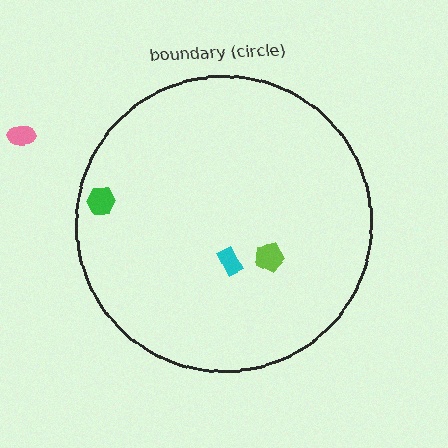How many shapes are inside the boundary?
3 inside, 1 outside.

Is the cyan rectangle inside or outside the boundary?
Inside.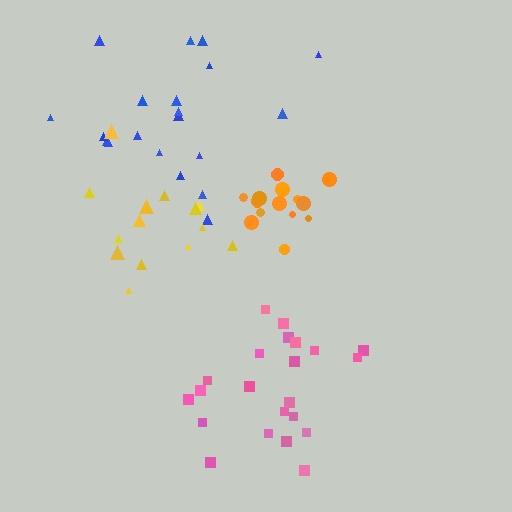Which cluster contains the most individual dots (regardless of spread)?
Pink (22).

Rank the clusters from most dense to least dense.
orange, pink, yellow, blue.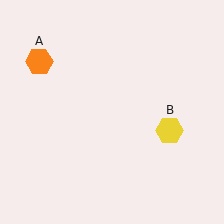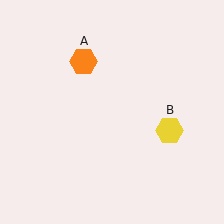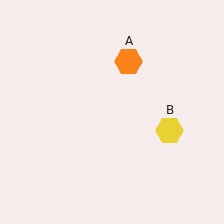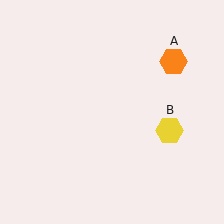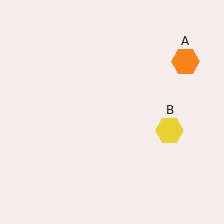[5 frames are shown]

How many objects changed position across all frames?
1 object changed position: orange hexagon (object A).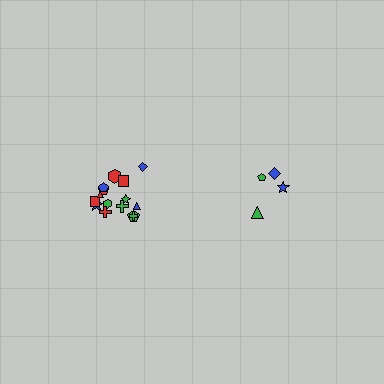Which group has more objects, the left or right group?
The left group.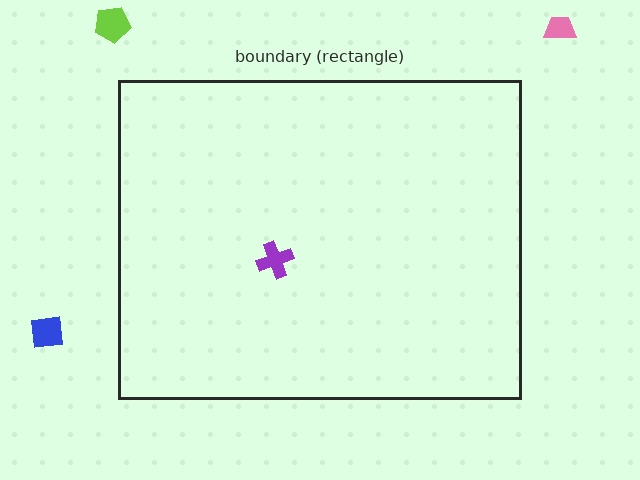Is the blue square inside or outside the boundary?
Outside.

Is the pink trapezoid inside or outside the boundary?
Outside.